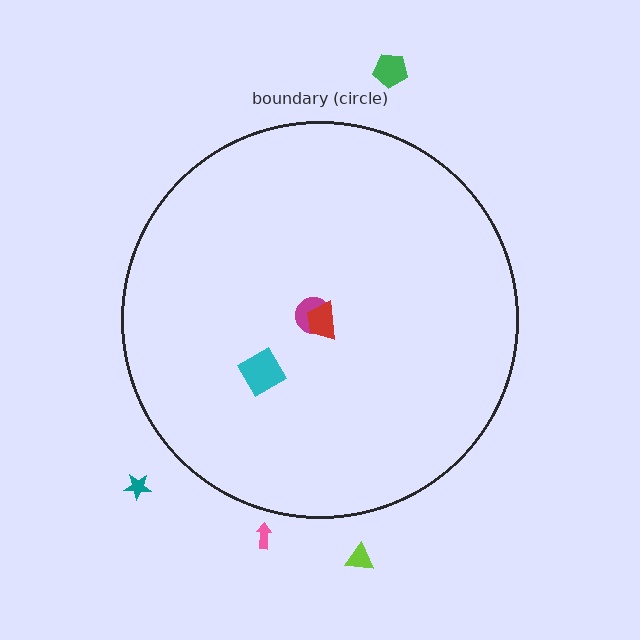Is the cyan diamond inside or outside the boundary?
Inside.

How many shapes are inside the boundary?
3 inside, 4 outside.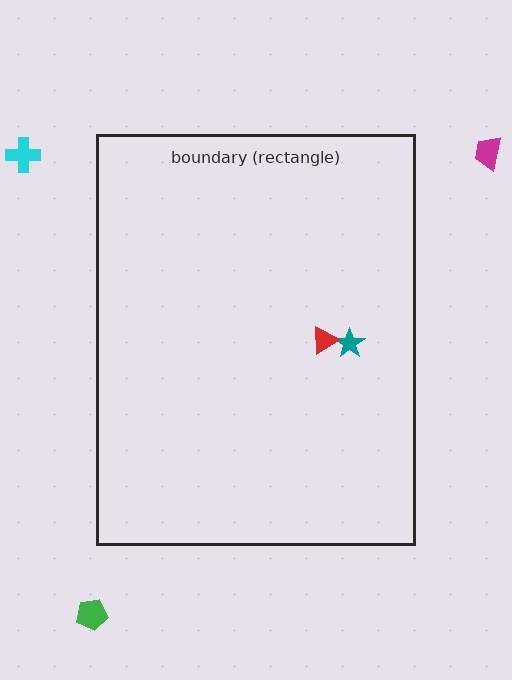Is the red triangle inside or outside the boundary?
Inside.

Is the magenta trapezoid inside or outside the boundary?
Outside.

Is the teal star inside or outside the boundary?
Inside.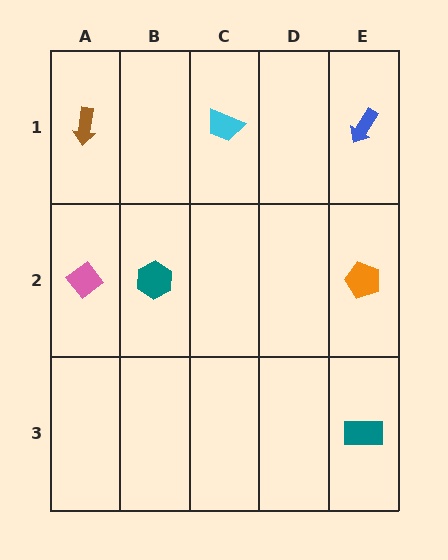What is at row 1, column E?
A blue arrow.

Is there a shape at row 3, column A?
No, that cell is empty.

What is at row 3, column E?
A teal rectangle.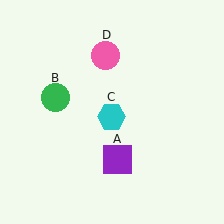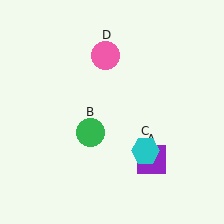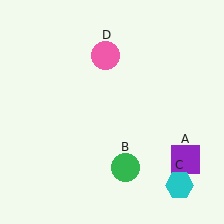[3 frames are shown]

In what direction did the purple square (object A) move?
The purple square (object A) moved right.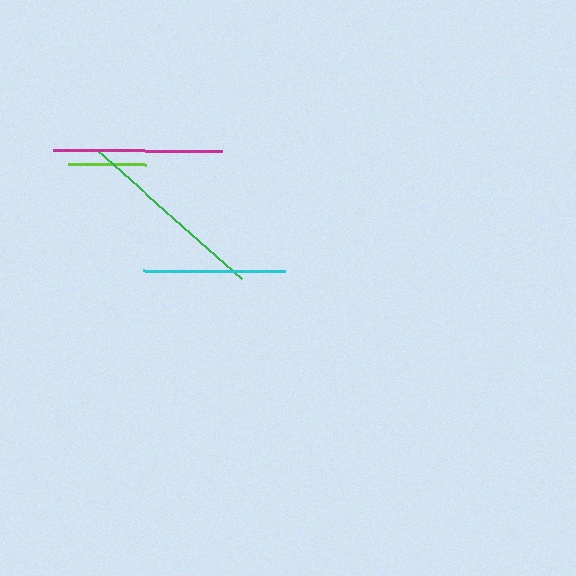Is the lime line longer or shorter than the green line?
The green line is longer than the lime line.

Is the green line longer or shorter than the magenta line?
The green line is longer than the magenta line.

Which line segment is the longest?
The green line is the longest at approximately 193 pixels.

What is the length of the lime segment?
The lime segment is approximately 77 pixels long.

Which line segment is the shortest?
The lime line is the shortest at approximately 77 pixels.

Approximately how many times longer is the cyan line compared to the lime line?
The cyan line is approximately 1.8 times the length of the lime line.